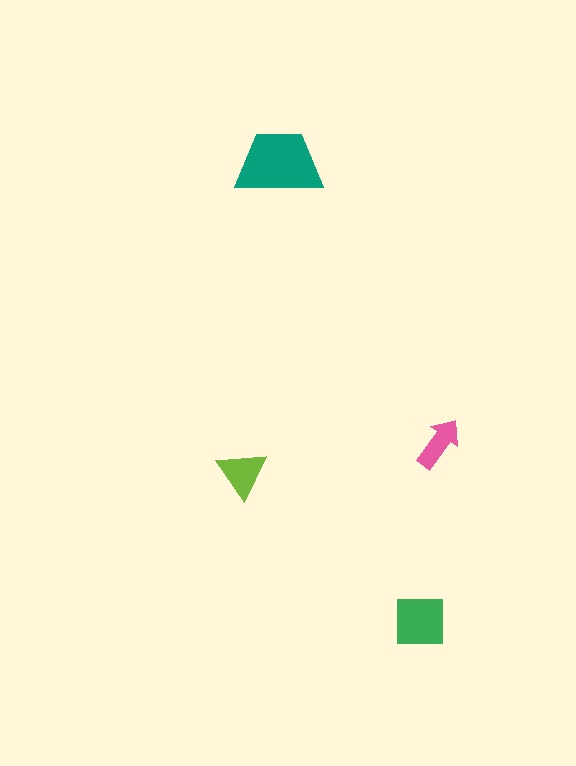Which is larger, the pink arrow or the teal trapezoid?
The teal trapezoid.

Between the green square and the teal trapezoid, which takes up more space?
The teal trapezoid.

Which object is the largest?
The teal trapezoid.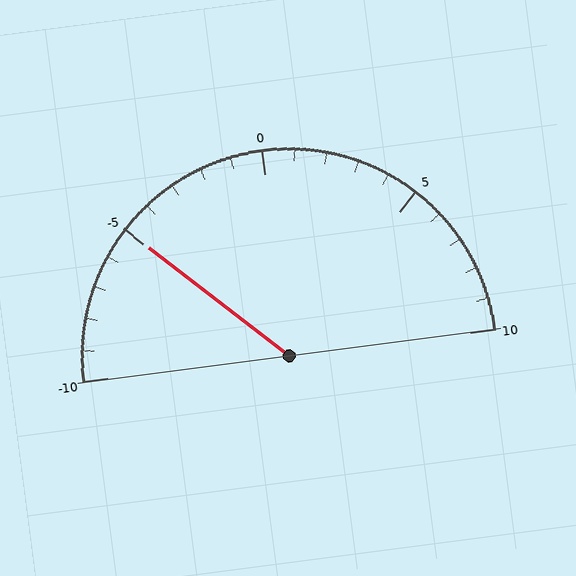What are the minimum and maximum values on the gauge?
The gauge ranges from -10 to 10.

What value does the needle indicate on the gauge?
The needle indicates approximately -5.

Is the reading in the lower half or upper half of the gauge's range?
The reading is in the lower half of the range (-10 to 10).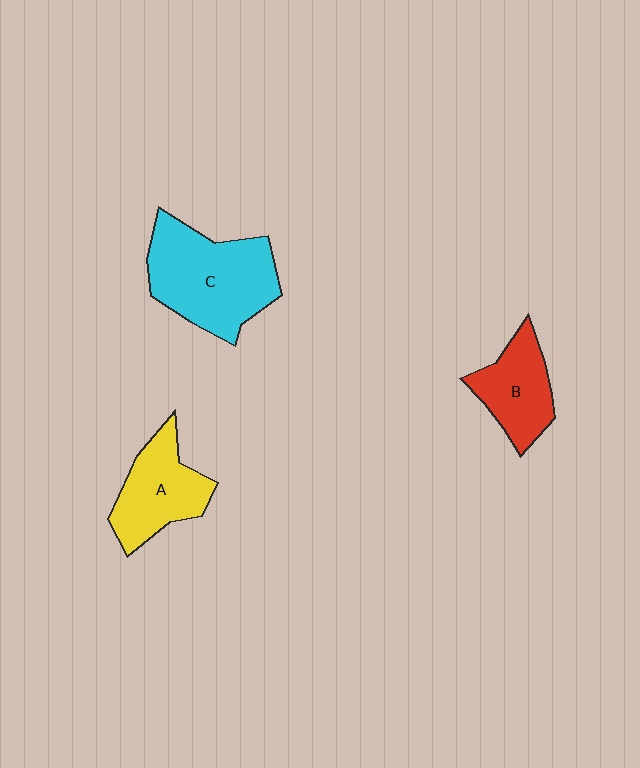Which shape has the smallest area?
Shape B (red).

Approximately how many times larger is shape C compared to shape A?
Approximately 1.5 times.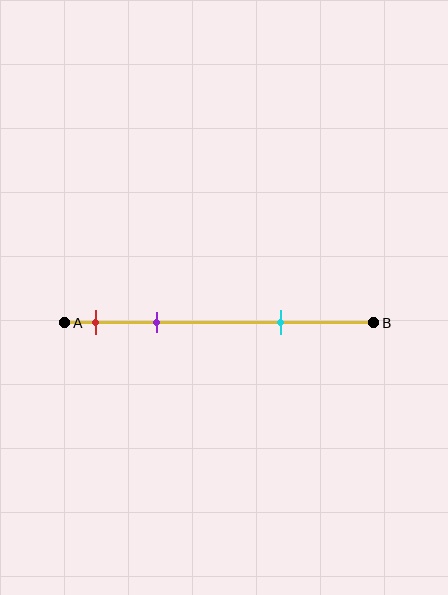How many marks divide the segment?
There are 3 marks dividing the segment.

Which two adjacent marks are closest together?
The red and purple marks are the closest adjacent pair.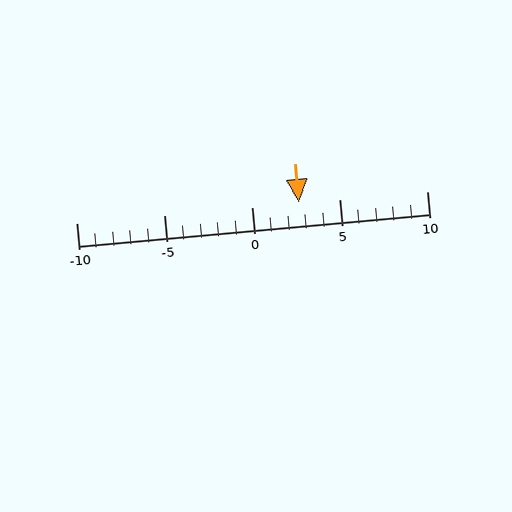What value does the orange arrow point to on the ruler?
The orange arrow points to approximately 3.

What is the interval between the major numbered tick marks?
The major tick marks are spaced 5 units apart.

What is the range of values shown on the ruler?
The ruler shows values from -10 to 10.